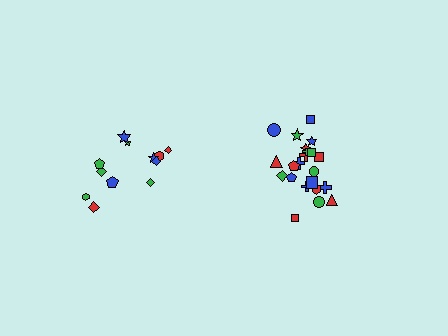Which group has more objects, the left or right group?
The right group.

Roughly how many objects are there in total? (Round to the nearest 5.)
Roughly 35 objects in total.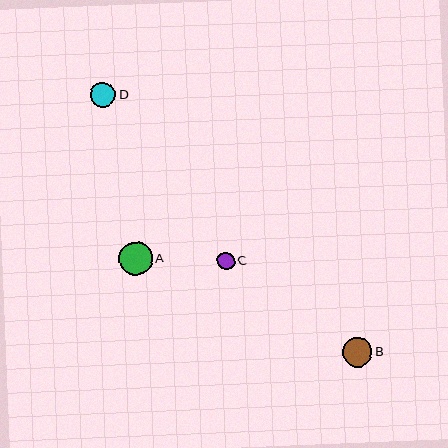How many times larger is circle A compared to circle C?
Circle A is approximately 2.0 times the size of circle C.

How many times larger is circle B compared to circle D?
Circle B is approximately 1.2 times the size of circle D.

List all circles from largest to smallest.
From largest to smallest: A, B, D, C.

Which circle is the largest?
Circle A is the largest with a size of approximately 34 pixels.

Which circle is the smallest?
Circle C is the smallest with a size of approximately 17 pixels.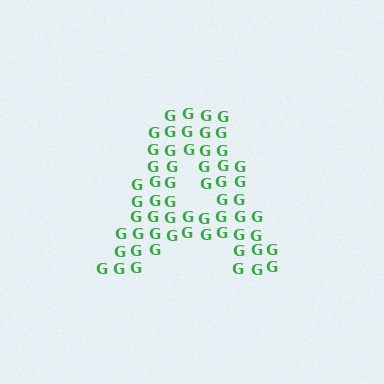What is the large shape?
The large shape is the letter A.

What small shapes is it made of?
It is made of small letter G's.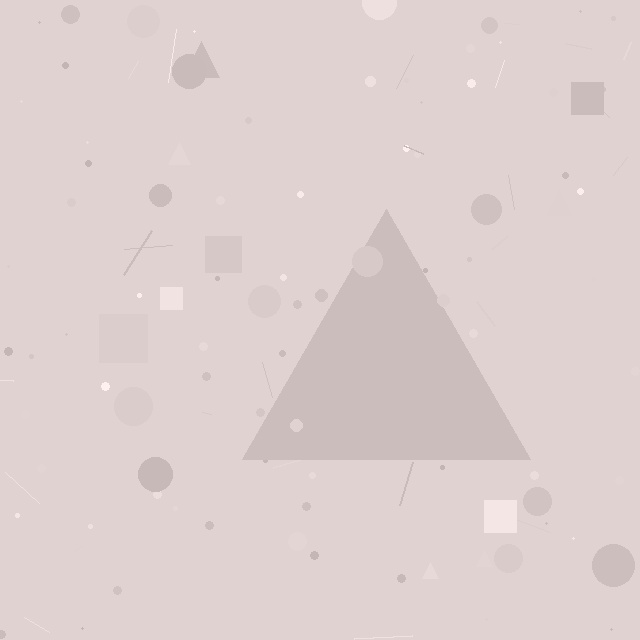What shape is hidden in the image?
A triangle is hidden in the image.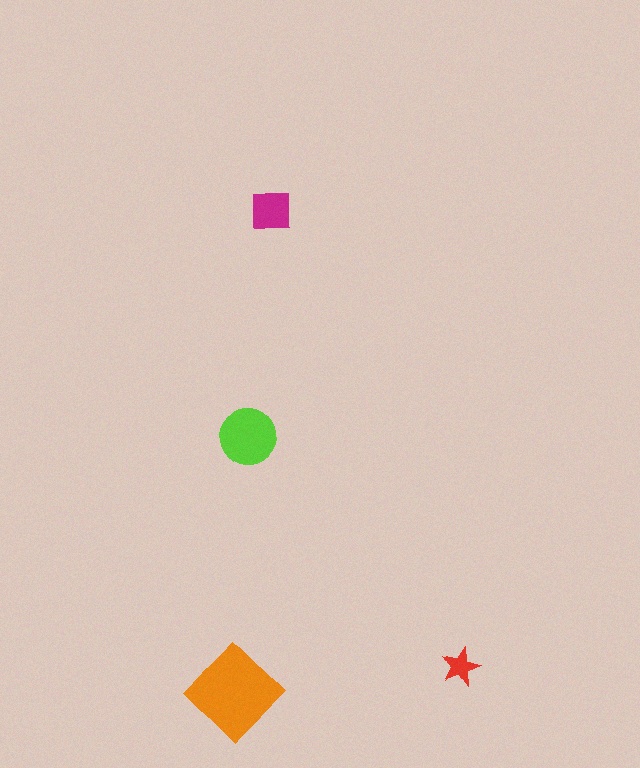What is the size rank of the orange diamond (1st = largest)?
1st.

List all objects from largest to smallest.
The orange diamond, the lime circle, the magenta square, the red star.